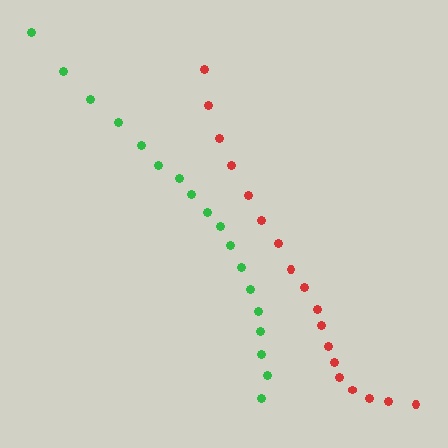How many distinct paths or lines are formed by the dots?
There are 2 distinct paths.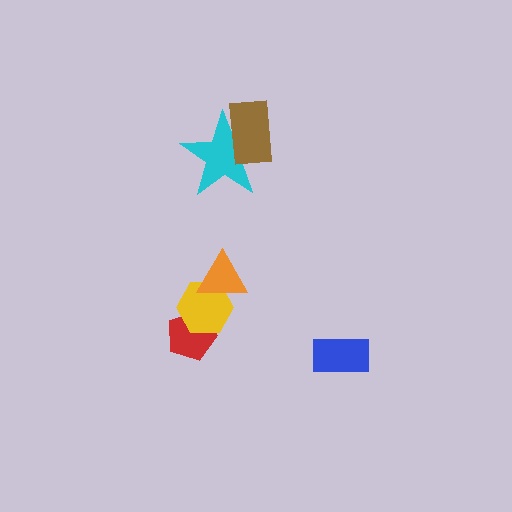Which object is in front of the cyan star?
The brown rectangle is in front of the cyan star.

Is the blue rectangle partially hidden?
No, no other shape covers it.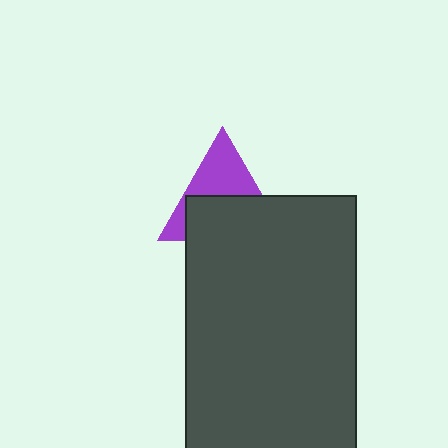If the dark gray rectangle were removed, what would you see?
You would see the complete purple triangle.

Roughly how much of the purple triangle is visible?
About half of it is visible (roughly 46%).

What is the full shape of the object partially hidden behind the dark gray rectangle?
The partially hidden object is a purple triangle.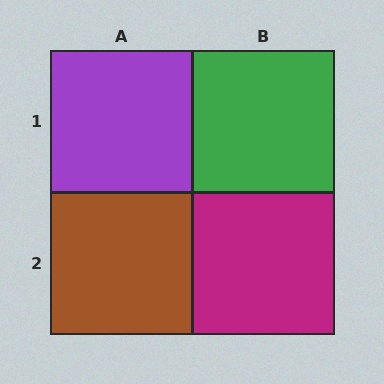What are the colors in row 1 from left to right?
Purple, green.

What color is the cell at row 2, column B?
Magenta.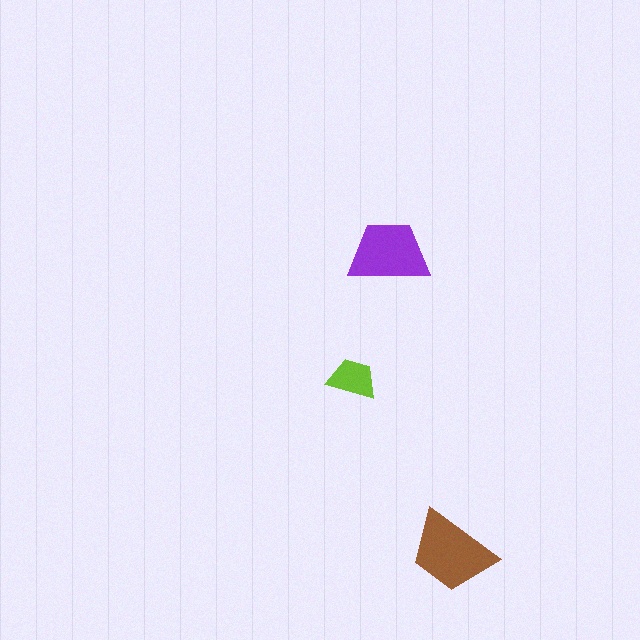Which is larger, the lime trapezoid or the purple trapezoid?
The purple one.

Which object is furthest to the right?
The brown trapezoid is rightmost.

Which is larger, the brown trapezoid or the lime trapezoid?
The brown one.